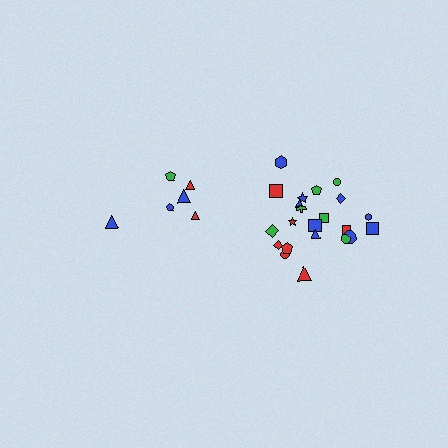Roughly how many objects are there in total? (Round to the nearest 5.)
Roughly 30 objects in total.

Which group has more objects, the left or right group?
The right group.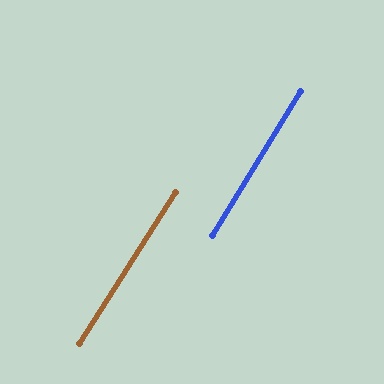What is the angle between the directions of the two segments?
Approximately 1 degree.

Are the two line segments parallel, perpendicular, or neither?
Parallel — their directions differ by only 1.1°.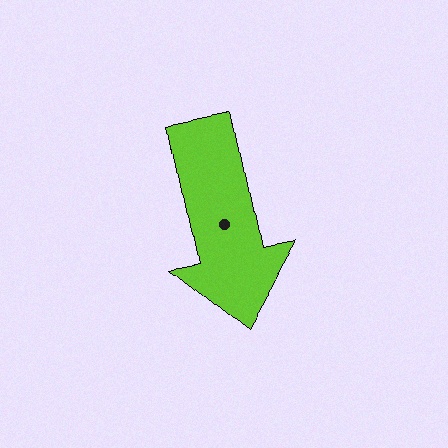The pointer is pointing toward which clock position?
Roughly 6 o'clock.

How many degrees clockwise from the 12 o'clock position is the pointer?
Approximately 169 degrees.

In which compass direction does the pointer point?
South.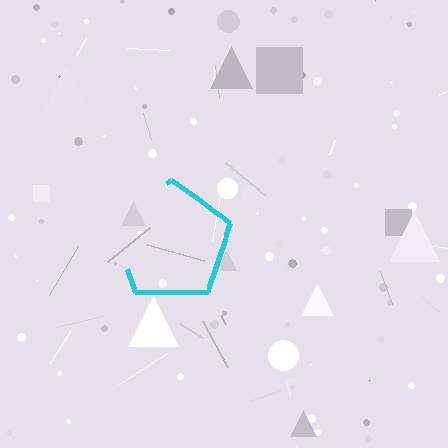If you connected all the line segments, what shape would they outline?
They would outline a pentagon.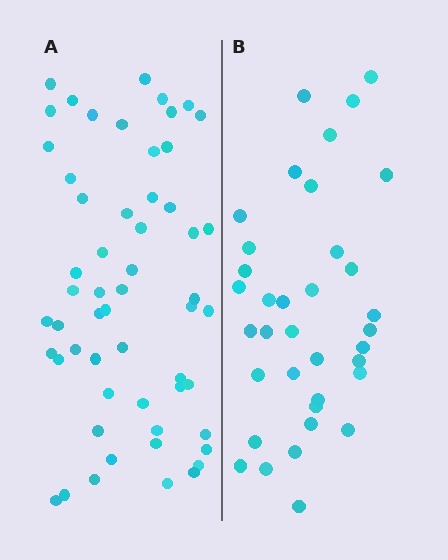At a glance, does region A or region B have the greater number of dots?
Region A (the left region) has more dots.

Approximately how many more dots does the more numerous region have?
Region A has approximately 20 more dots than region B.